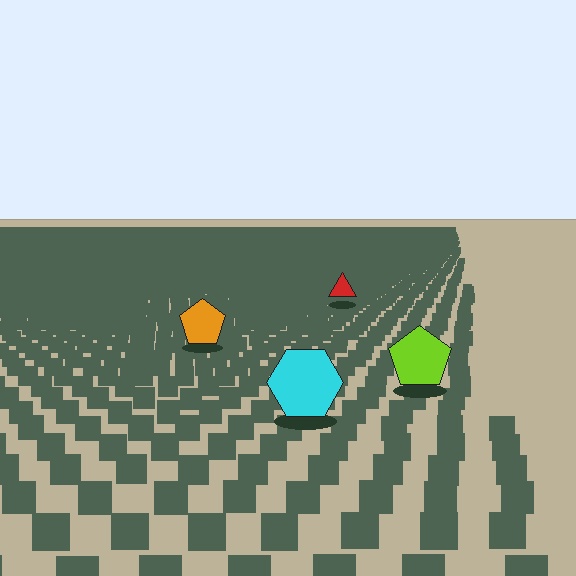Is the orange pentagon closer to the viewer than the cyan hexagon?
No. The cyan hexagon is closer — you can tell from the texture gradient: the ground texture is coarser near it.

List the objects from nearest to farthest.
From nearest to farthest: the cyan hexagon, the lime pentagon, the orange pentagon, the red triangle.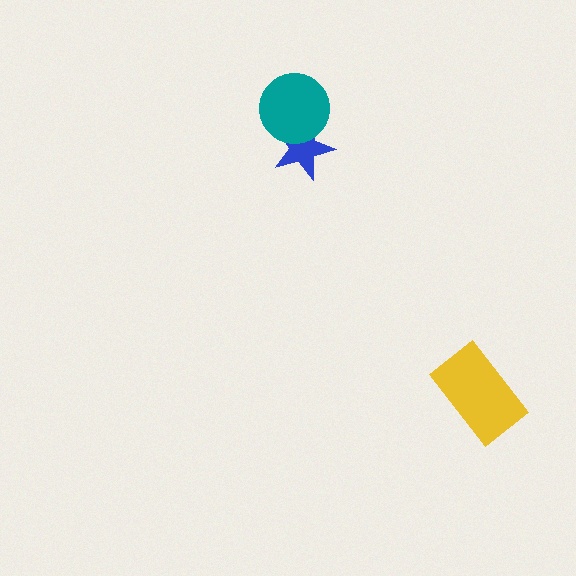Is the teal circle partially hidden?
No, no other shape covers it.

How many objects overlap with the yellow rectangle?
0 objects overlap with the yellow rectangle.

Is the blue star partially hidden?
Yes, it is partially covered by another shape.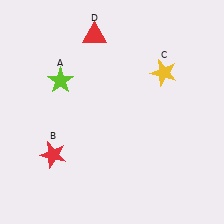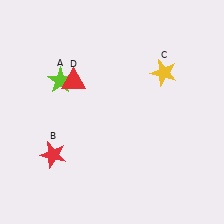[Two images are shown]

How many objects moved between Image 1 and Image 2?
1 object moved between the two images.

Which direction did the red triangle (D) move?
The red triangle (D) moved down.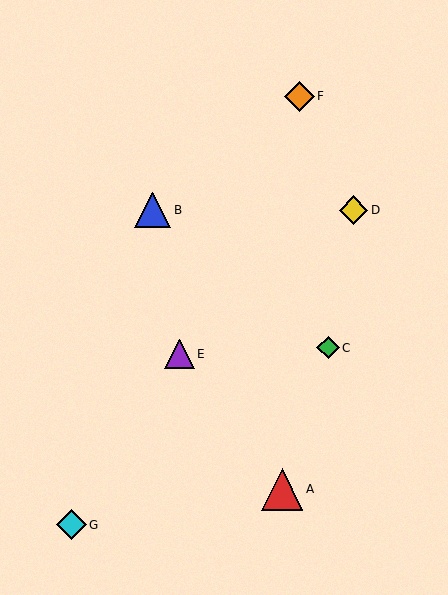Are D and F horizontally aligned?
No, D is at y≈210 and F is at y≈96.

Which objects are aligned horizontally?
Objects B, D are aligned horizontally.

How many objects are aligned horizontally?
2 objects (B, D) are aligned horizontally.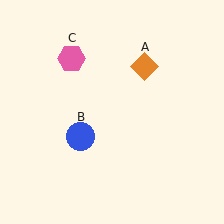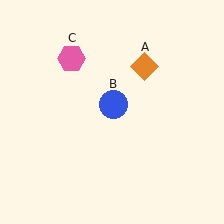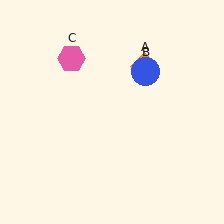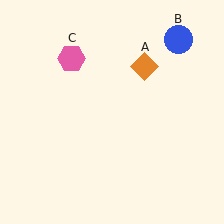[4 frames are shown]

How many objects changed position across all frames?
1 object changed position: blue circle (object B).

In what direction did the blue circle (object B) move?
The blue circle (object B) moved up and to the right.